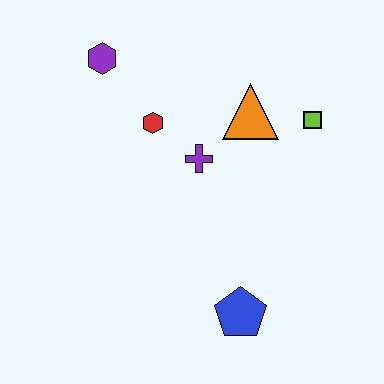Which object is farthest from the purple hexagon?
The blue pentagon is farthest from the purple hexagon.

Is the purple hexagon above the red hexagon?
Yes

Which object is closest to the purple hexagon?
The red hexagon is closest to the purple hexagon.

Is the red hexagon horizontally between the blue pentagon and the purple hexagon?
Yes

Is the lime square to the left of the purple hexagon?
No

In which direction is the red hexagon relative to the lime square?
The red hexagon is to the left of the lime square.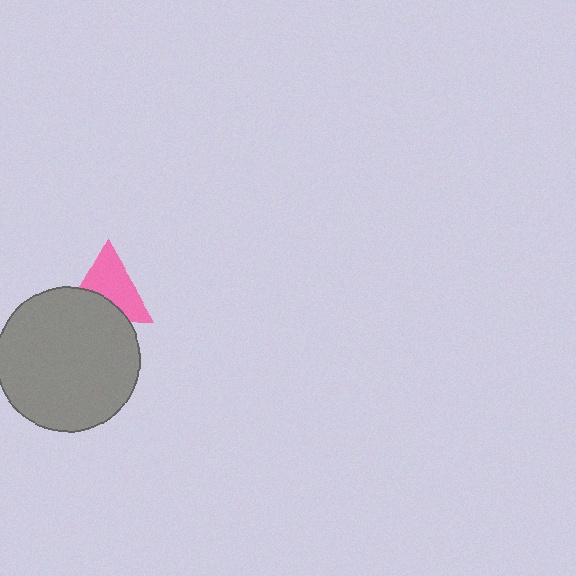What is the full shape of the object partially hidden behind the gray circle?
The partially hidden object is a pink triangle.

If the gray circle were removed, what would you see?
You would see the complete pink triangle.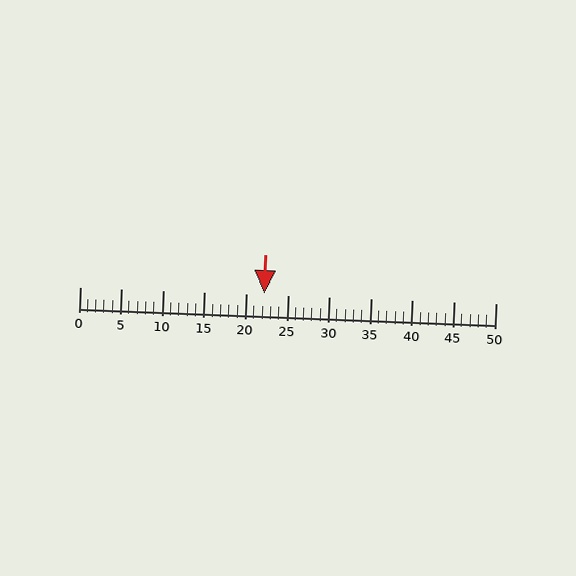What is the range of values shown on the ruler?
The ruler shows values from 0 to 50.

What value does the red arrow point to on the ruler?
The red arrow points to approximately 22.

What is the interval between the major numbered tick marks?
The major tick marks are spaced 5 units apart.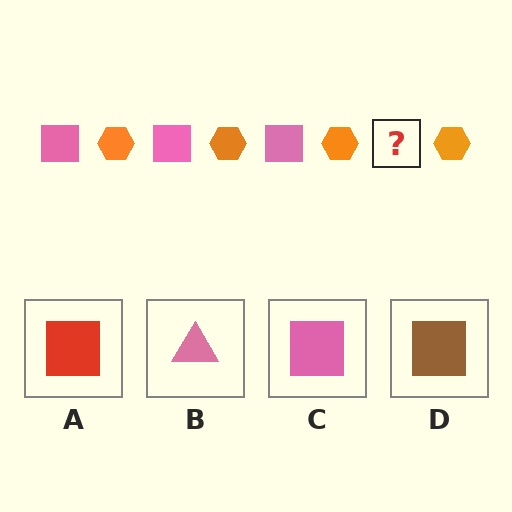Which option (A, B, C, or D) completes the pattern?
C.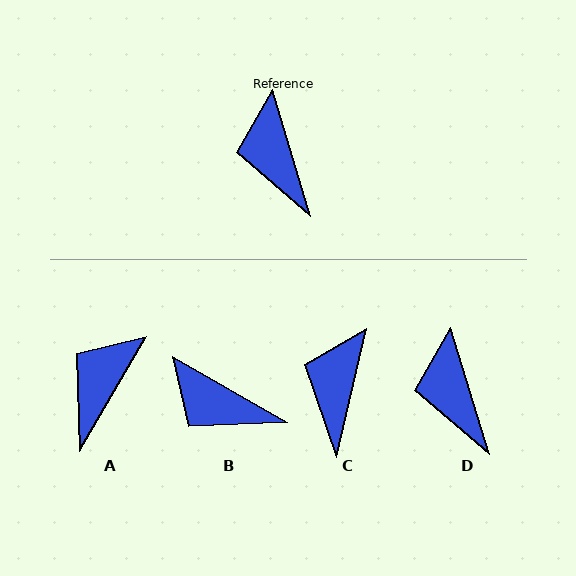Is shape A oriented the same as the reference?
No, it is off by about 47 degrees.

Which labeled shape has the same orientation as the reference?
D.